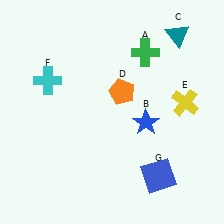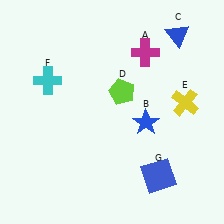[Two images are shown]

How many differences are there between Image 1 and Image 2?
There are 3 differences between the two images.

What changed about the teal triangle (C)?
In Image 1, C is teal. In Image 2, it changed to blue.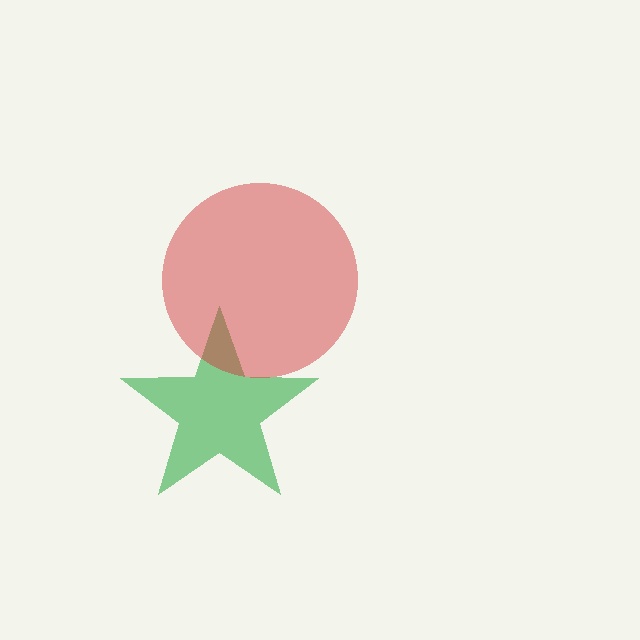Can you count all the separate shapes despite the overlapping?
Yes, there are 2 separate shapes.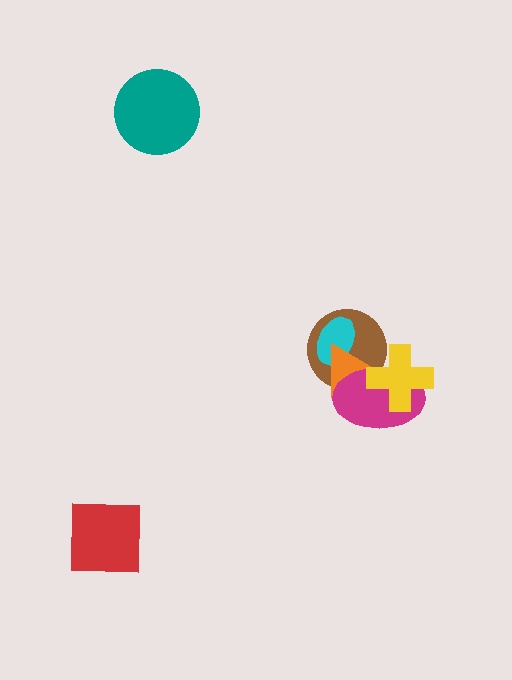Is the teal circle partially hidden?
No, no other shape covers it.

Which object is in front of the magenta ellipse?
The yellow cross is in front of the magenta ellipse.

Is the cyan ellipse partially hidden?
Yes, it is partially covered by another shape.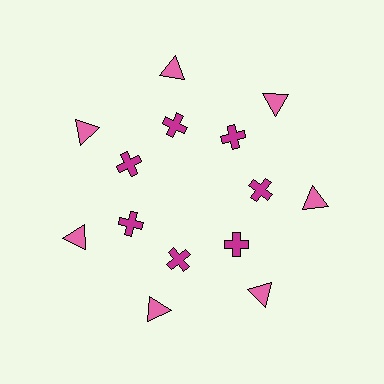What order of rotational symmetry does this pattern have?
This pattern has 7-fold rotational symmetry.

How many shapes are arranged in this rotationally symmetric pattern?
There are 14 shapes, arranged in 7 groups of 2.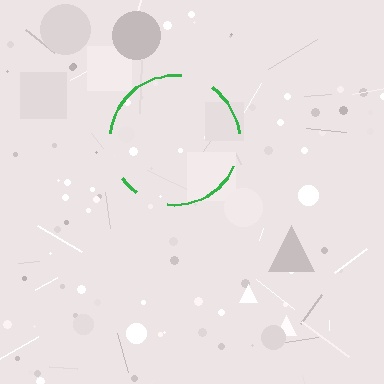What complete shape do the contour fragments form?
The contour fragments form a circle.